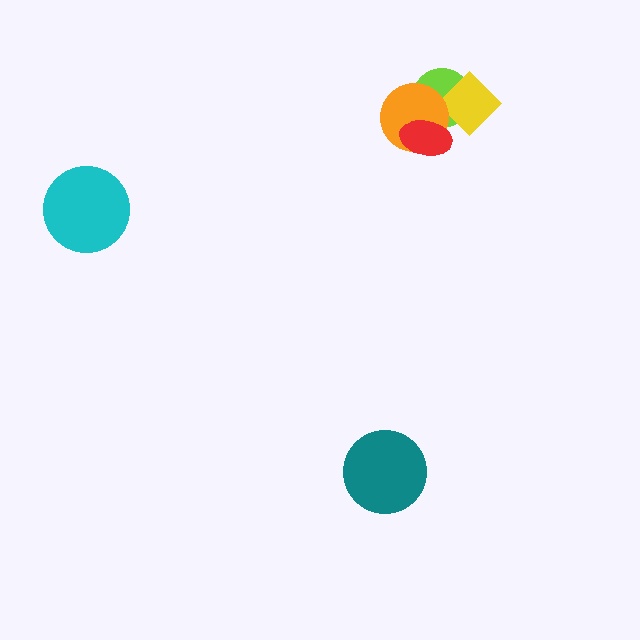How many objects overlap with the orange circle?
3 objects overlap with the orange circle.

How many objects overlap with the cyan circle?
0 objects overlap with the cyan circle.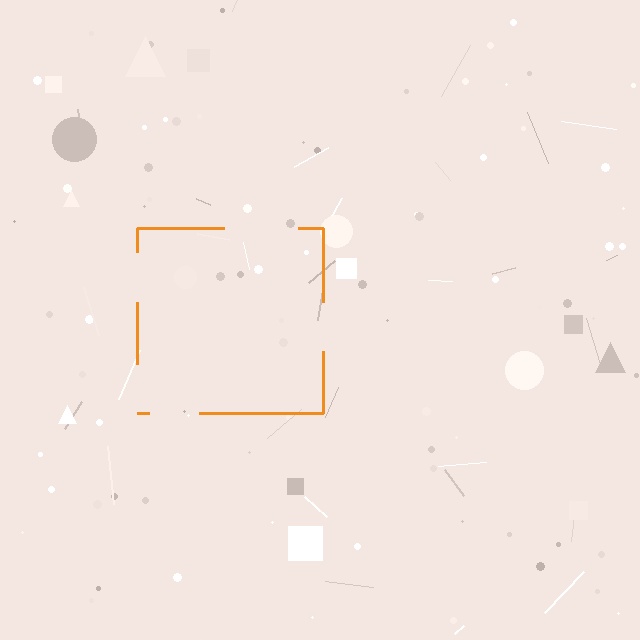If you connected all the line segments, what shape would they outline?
They would outline a square.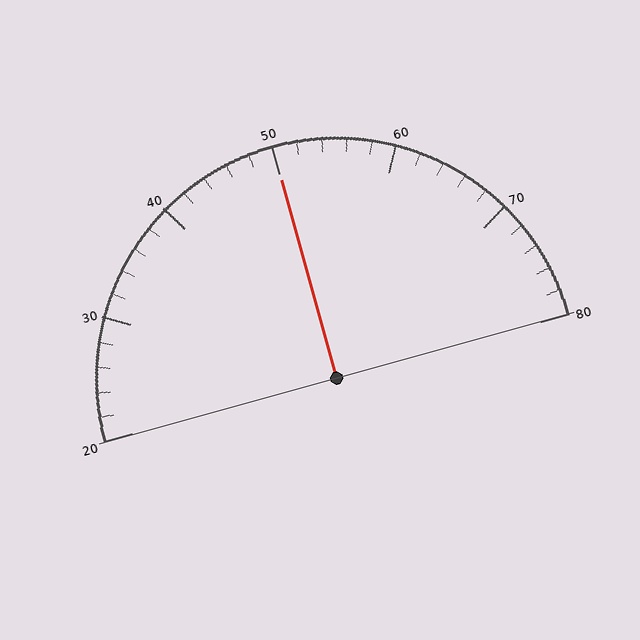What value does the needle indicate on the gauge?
The needle indicates approximately 50.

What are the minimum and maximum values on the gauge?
The gauge ranges from 20 to 80.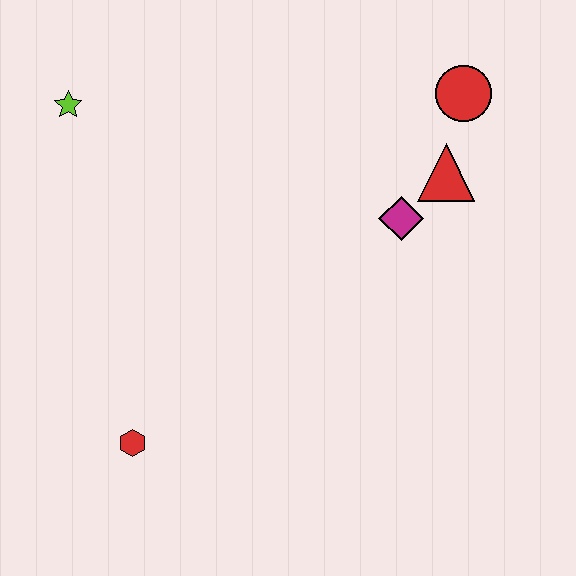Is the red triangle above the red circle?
No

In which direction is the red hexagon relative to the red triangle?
The red hexagon is to the left of the red triangle.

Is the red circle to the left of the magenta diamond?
No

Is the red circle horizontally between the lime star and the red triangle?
No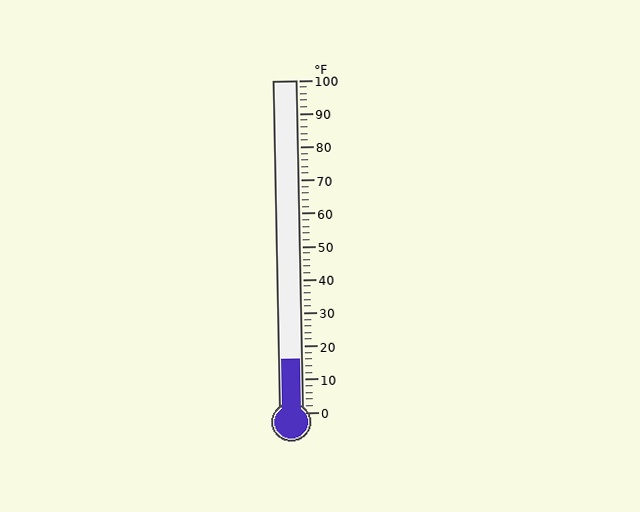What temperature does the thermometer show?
The thermometer shows approximately 16°F.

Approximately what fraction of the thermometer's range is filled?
The thermometer is filled to approximately 15% of its range.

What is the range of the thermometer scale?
The thermometer scale ranges from 0°F to 100°F.